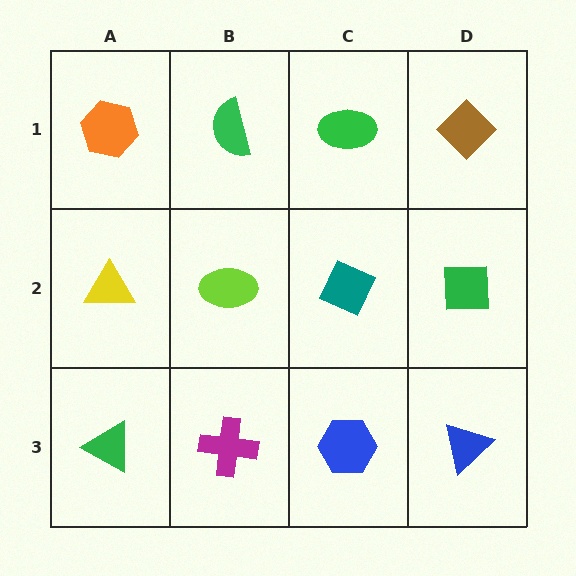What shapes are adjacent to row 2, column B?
A green semicircle (row 1, column B), a magenta cross (row 3, column B), a yellow triangle (row 2, column A), a teal diamond (row 2, column C).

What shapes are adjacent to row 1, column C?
A teal diamond (row 2, column C), a green semicircle (row 1, column B), a brown diamond (row 1, column D).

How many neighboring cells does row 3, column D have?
2.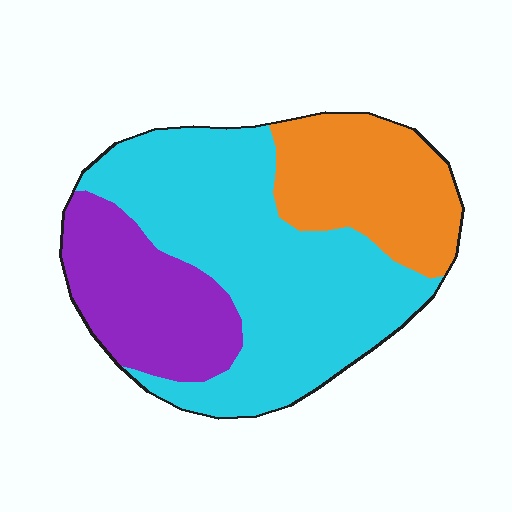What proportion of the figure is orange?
Orange takes up about one quarter (1/4) of the figure.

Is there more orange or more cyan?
Cyan.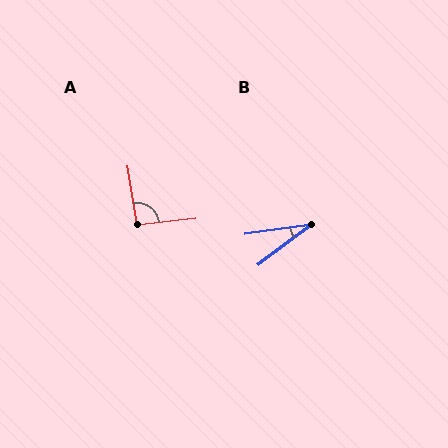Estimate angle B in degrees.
Approximately 29 degrees.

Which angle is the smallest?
B, at approximately 29 degrees.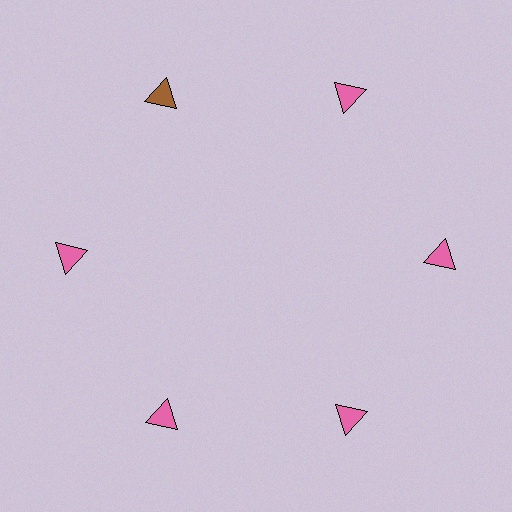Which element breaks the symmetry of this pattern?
The brown triangle at roughly the 11 o'clock position breaks the symmetry. All other shapes are pink triangles.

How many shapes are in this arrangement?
There are 6 shapes arranged in a ring pattern.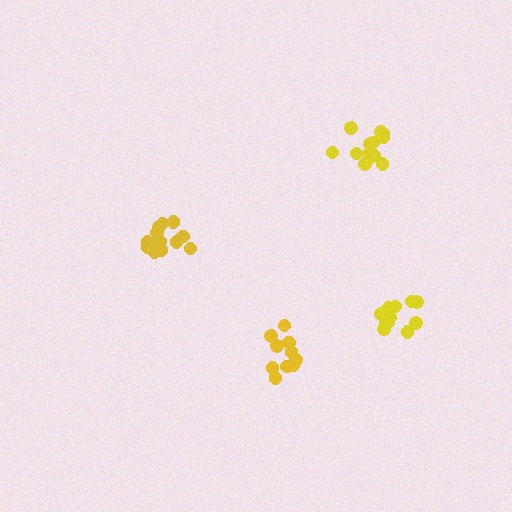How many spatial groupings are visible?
There are 4 spatial groupings.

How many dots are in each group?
Group 1: 13 dots, Group 2: 11 dots, Group 3: 10 dots, Group 4: 13 dots (47 total).